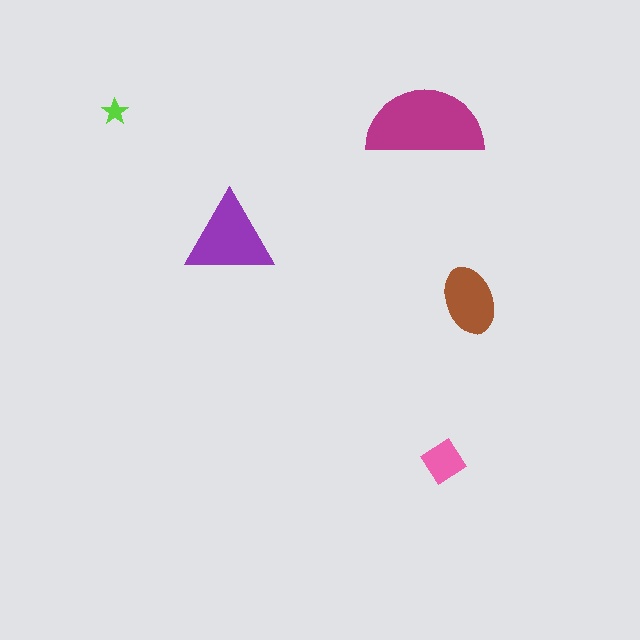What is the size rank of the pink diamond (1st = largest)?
4th.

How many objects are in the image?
There are 5 objects in the image.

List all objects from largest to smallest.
The magenta semicircle, the purple triangle, the brown ellipse, the pink diamond, the lime star.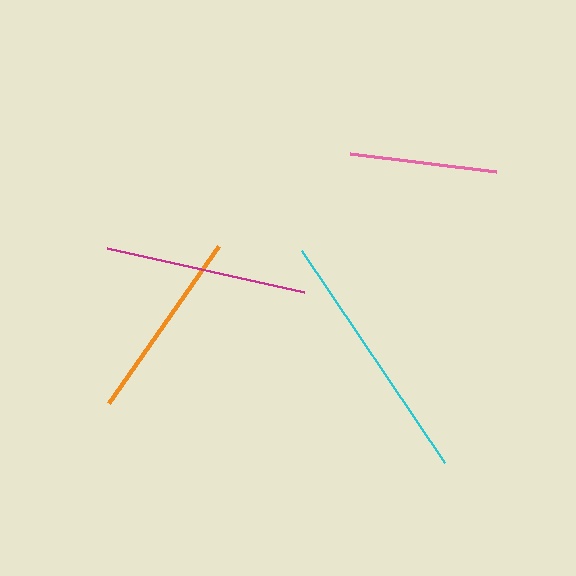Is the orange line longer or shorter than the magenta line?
The magenta line is longer than the orange line.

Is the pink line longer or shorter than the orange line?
The orange line is longer than the pink line.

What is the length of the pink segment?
The pink segment is approximately 147 pixels long.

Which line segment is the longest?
The cyan line is the longest at approximately 256 pixels.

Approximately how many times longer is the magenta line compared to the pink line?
The magenta line is approximately 1.4 times the length of the pink line.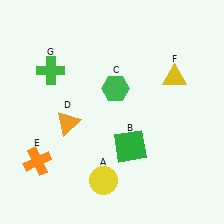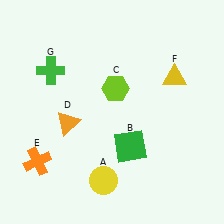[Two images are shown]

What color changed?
The hexagon (C) changed from green in Image 1 to lime in Image 2.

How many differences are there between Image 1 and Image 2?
There is 1 difference between the two images.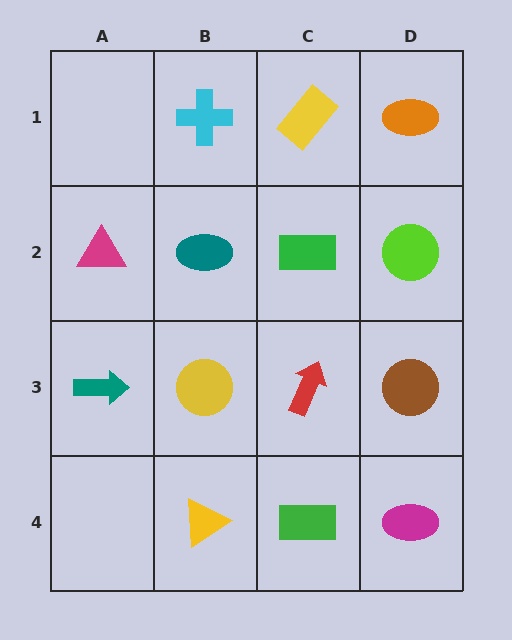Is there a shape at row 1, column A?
No, that cell is empty.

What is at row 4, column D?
A magenta ellipse.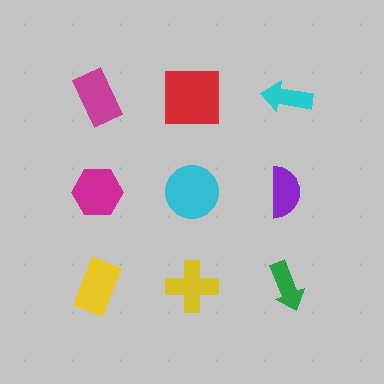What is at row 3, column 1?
A yellow rectangle.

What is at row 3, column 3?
A green arrow.